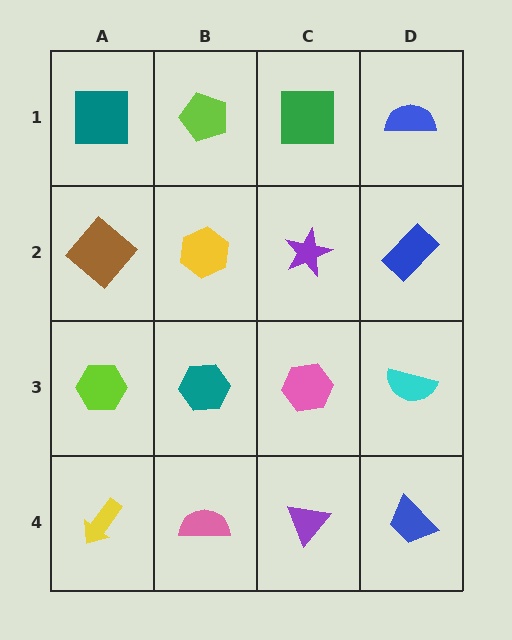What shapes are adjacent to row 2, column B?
A lime pentagon (row 1, column B), a teal hexagon (row 3, column B), a brown diamond (row 2, column A), a purple star (row 2, column C).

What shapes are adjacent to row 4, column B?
A teal hexagon (row 3, column B), a yellow arrow (row 4, column A), a purple triangle (row 4, column C).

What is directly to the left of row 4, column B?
A yellow arrow.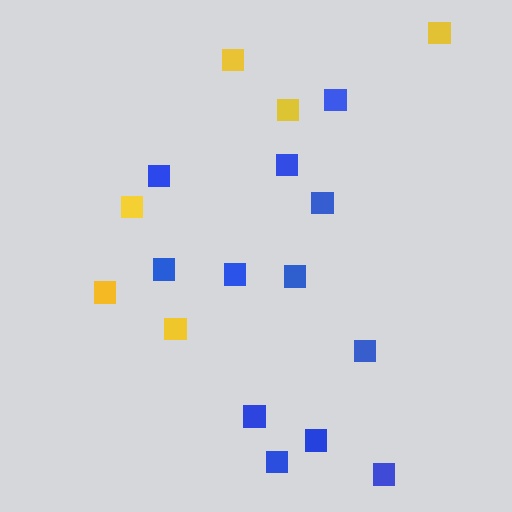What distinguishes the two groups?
There are 2 groups: one group of blue squares (12) and one group of yellow squares (6).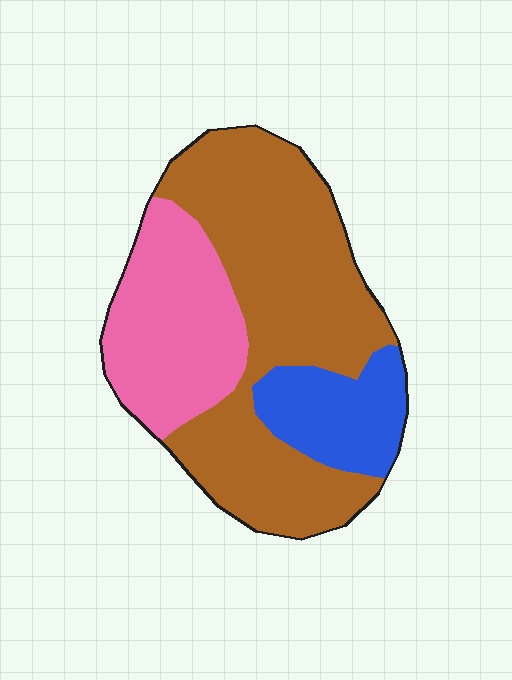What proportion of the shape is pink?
Pink takes up about one quarter (1/4) of the shape.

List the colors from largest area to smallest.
From largest to smallest: brown, pink, blue.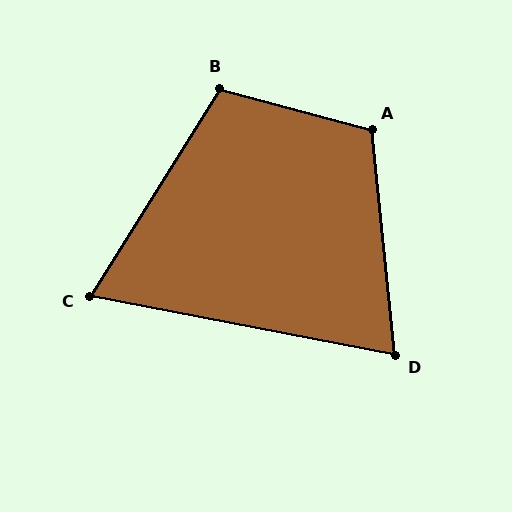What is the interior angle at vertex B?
Approximately 107 degrees (obtuse).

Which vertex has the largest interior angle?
A, at approximately 111 degrees.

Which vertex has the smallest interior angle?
C, at approximately 69 degrees.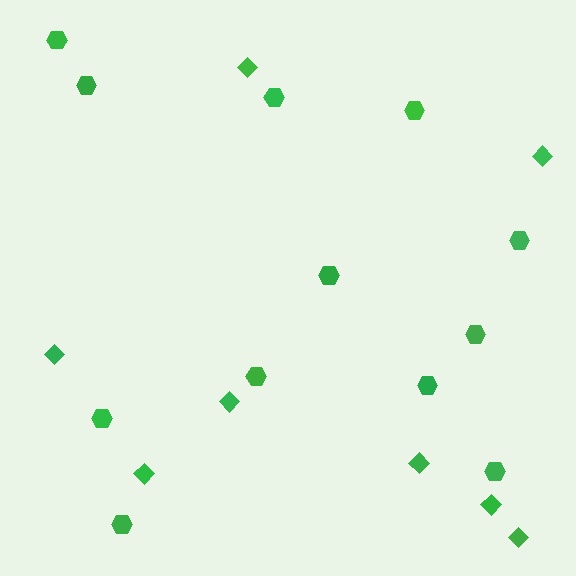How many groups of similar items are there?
There are 2 groups: one group of diamonds (8) and one group of hexagons (12).